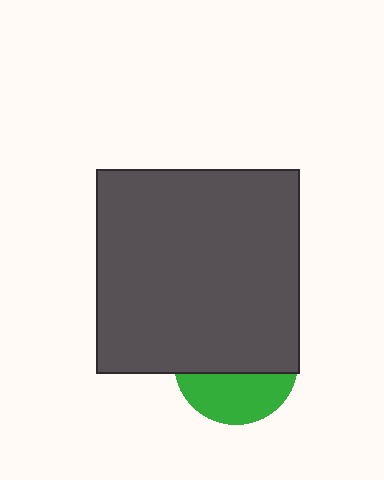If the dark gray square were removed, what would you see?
You would see the complete green circle.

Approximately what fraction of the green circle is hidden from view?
Roughly 61% of the green circle is hidden behind the dark gray square.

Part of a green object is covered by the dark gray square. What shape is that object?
It is a circle.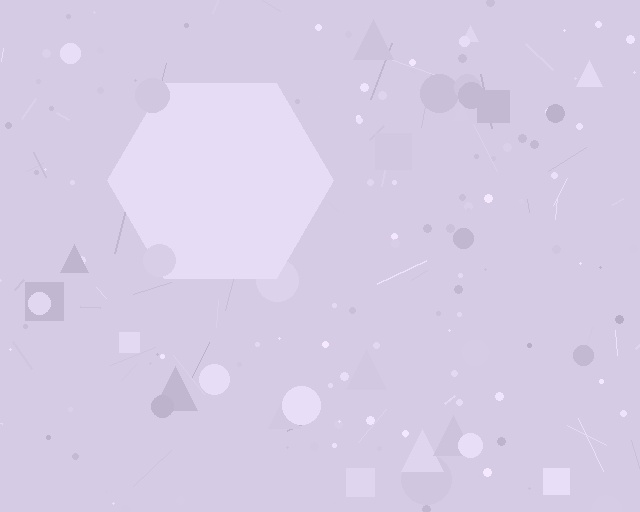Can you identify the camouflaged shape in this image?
The camouflaged shape is a hexagon.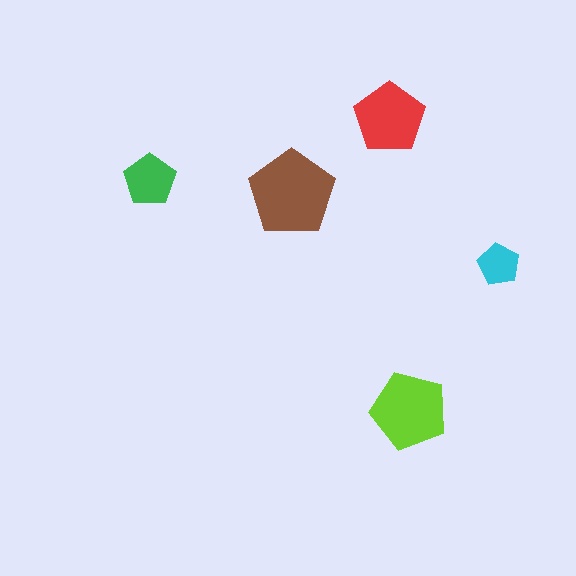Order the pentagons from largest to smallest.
the brown one, the lime one, the red one, the green one, the cyan one.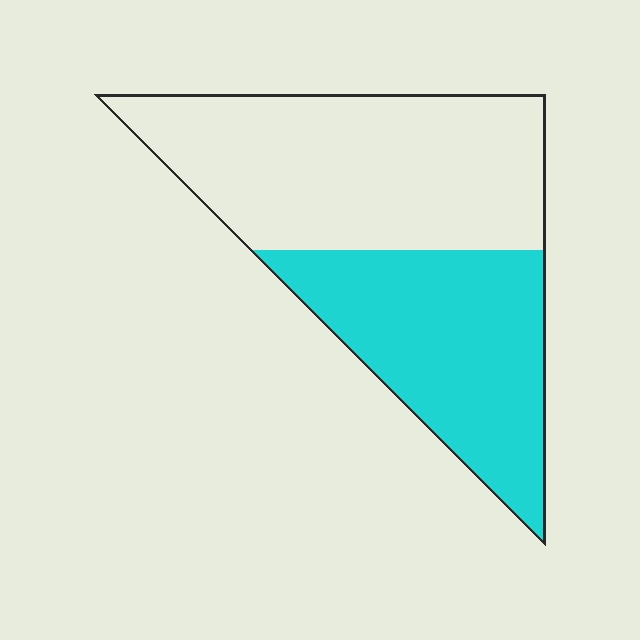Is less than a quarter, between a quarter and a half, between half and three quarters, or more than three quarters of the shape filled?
Between a quarter and a half.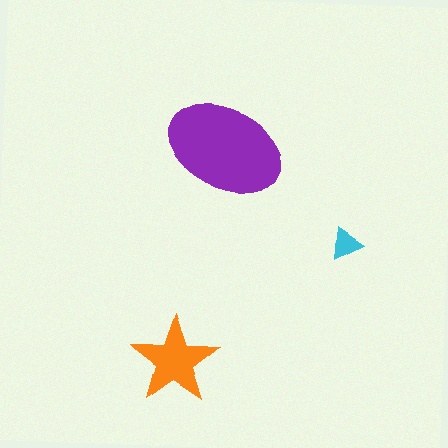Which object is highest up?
The purple ellipse is topmost.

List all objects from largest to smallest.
The purple ellipse, the orange star, the cyan triangle.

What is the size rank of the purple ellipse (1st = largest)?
1st.